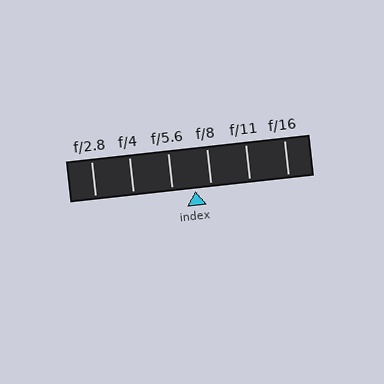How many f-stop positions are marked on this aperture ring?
There are 6 f-stop positions marked.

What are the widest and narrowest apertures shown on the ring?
The widest aperture shown is f/2.8 and the narrowest is f/16.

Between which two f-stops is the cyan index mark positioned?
The index mark is between f/5.6 and f/8.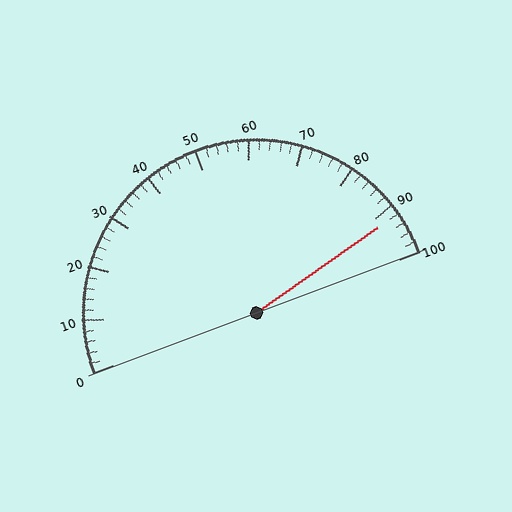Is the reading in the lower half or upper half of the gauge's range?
The reading is in the upper half of the range (0 to 100).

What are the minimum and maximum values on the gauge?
The gauge ranges from 0 to 100.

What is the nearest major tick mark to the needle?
The nearest major tick mark is 90.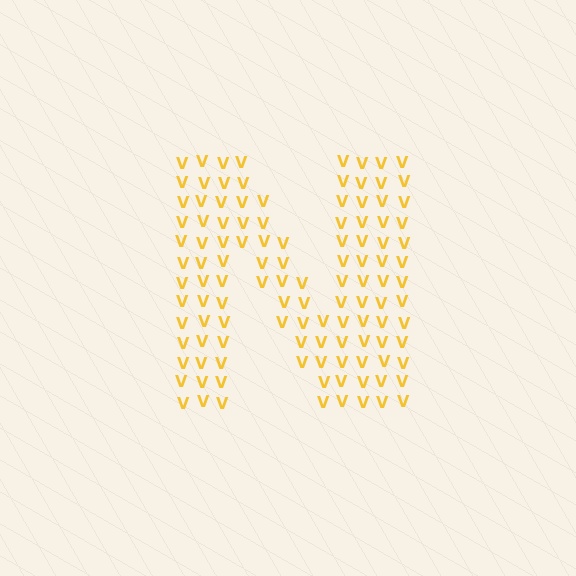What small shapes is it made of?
It is made of small letter V's.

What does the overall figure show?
The overall figure shows the letter N.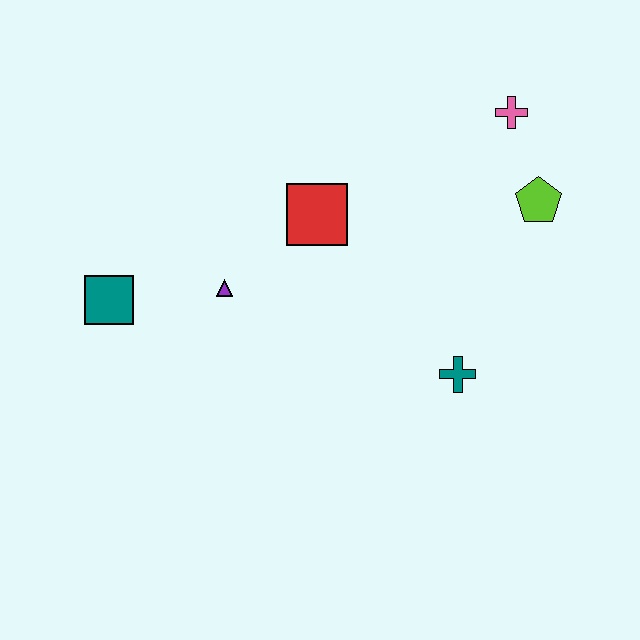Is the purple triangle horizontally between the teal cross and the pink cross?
No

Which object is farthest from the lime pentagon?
The teal square is farthest from the lime pentagon.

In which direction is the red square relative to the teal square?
The red square is to the right of the teal square.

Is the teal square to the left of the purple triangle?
Yes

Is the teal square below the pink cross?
Yes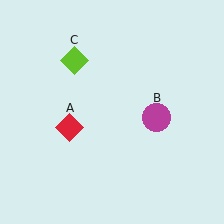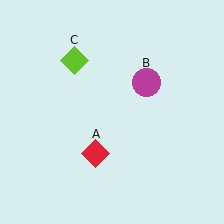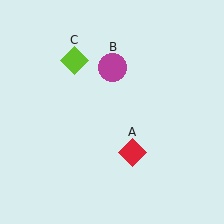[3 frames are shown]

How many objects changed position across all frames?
2 objects changed position: red diamond (object A), magenta circle (object B).